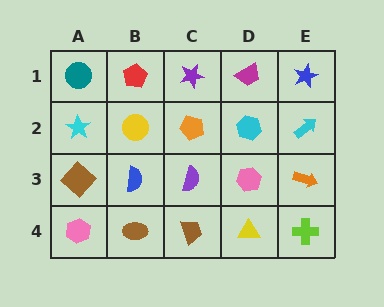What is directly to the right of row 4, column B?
A brown trapezoid.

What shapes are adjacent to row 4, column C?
A purple semicircle (row 3, column C), a brown ellipse (row 4, column B), a yellow triangle (row 4, column D).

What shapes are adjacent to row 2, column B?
A red pentagon (row 1, column B), a blue semicircle (row 3, column B), a cyan star (row 2, column A), an orange pentagon (row 2, column C).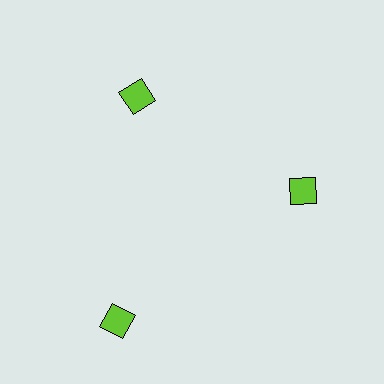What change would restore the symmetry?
The symmetry would be restored by moving it inward, back onto the ring so that all 3 diamonds sit at equal angles and equal distance from the center.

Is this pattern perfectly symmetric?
No. The 3 lime diamonds are arranged in a ring, but one element near the 7 o'clock position is pushed outward from the center, breaking the 3-fold rotational symmetry.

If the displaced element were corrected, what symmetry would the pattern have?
It would have 3-fold rotational symmetry — the pattern would map onto itself every 120 degrees.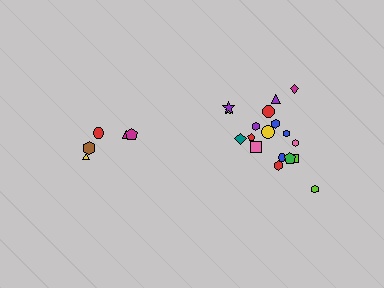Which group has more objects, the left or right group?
The right group.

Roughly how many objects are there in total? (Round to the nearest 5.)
Roughly 25 objects in total.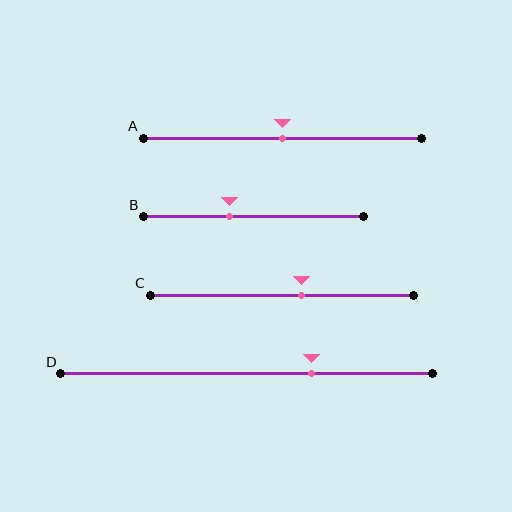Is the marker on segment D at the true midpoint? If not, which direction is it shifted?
No, the marker on segment D is shifted to the right by about 17% of the segment length.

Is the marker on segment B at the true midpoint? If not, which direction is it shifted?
No, the marker on segment B is shifted to the left by about 11% of the segment length.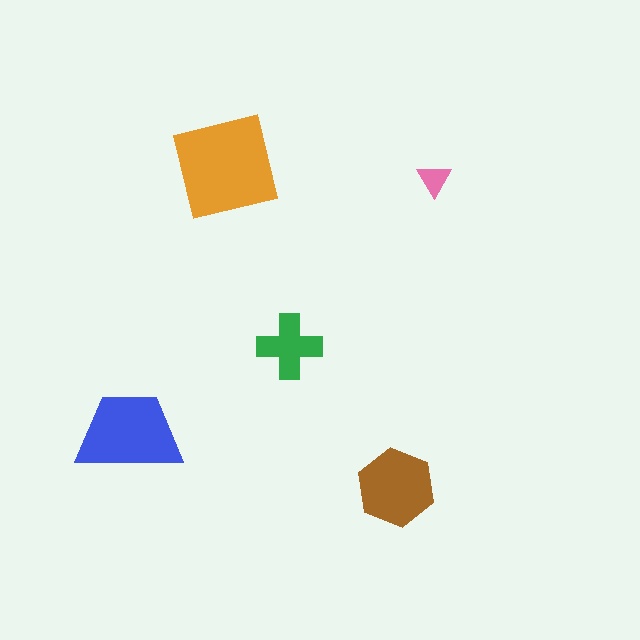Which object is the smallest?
The pink triangle.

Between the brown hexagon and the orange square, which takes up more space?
The orange square.